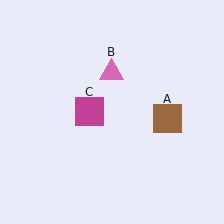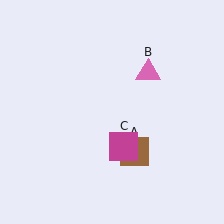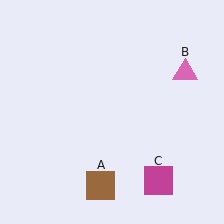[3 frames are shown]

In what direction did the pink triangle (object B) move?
The pink triangle (object B) moved right.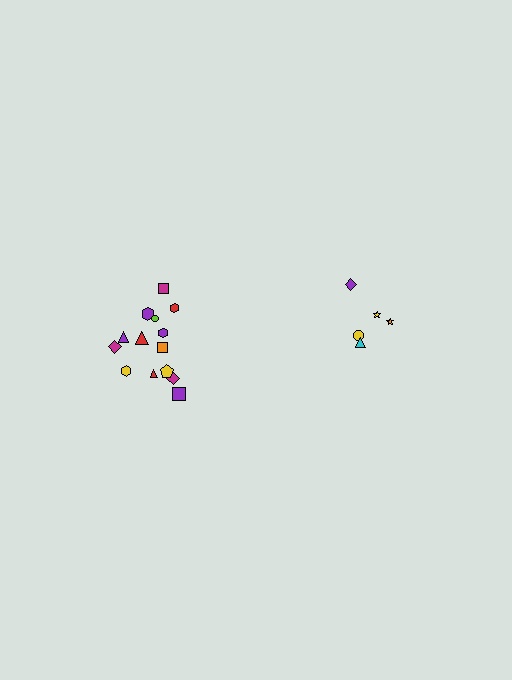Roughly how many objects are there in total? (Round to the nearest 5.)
Roughly 20 objects in total.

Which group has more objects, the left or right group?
The left group.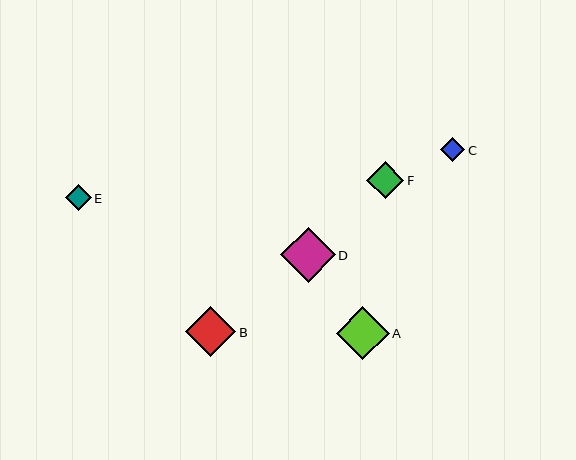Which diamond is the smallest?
Diamond C is the smallest with a size of approximately 24 pixels.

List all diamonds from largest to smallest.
From largest to smallest: D, A, B, F, E, C.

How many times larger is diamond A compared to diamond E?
Diamond A is approximately 2.0 times the size of diamond E.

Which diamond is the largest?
Diamond D is the largest with a size of approximately 54 pixels.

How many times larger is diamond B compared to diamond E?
Diamond B is approximately 1.9 times the size of diamond E.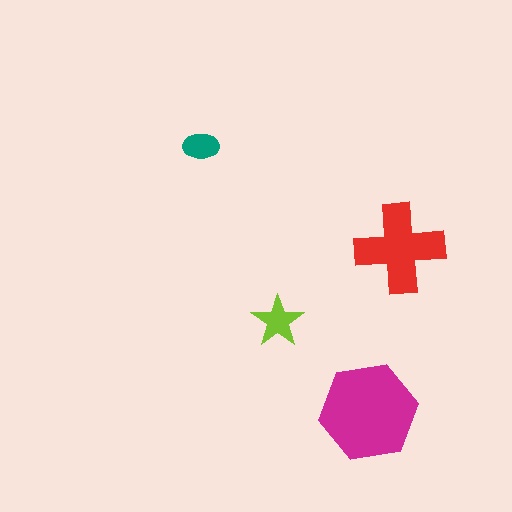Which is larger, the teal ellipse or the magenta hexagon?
The magenta hexagon.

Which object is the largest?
The magenta hexagon.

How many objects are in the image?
There are 4 objects in the image.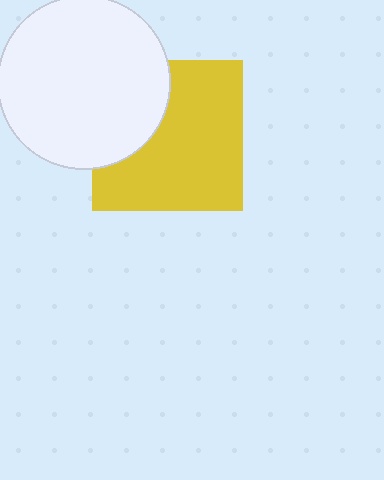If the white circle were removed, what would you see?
You would see the complete yellow square.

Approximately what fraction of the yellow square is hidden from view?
Roughly 31% of the yellow square is hidden behind the white circle.